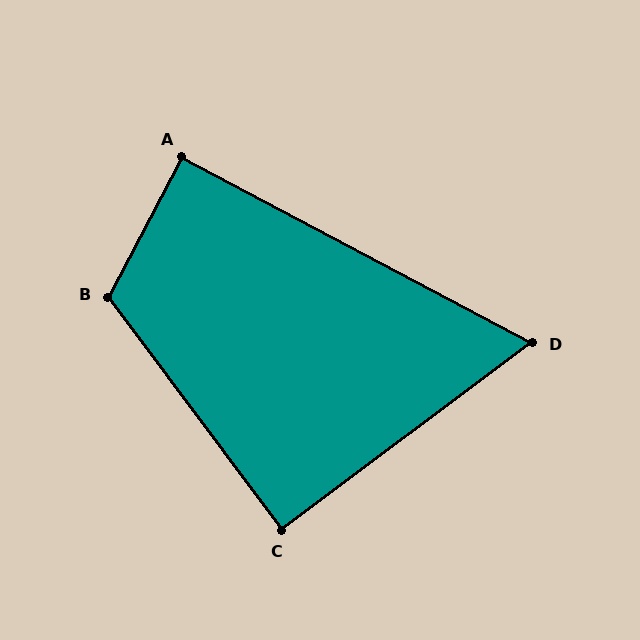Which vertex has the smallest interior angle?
D, at approximately 65 degrees.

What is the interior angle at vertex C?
Approximately 90 degrees (approximately right).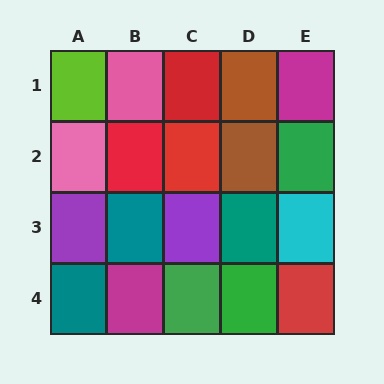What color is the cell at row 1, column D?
Brown.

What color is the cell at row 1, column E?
Magenta.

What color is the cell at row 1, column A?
Lime.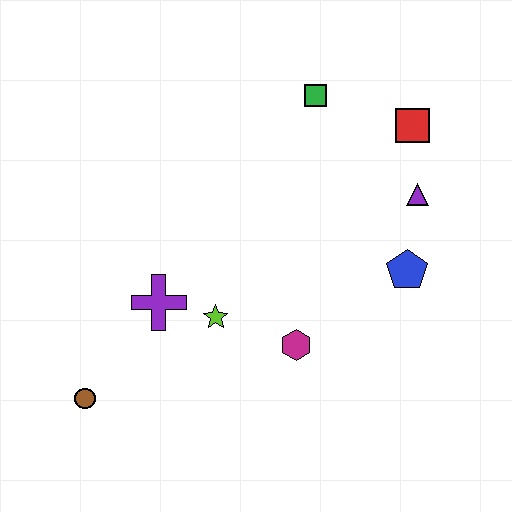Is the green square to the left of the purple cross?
No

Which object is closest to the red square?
The purple triangle is closest to the red square.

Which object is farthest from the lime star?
The red square is farthest from the lime star.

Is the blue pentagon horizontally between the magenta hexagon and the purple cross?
No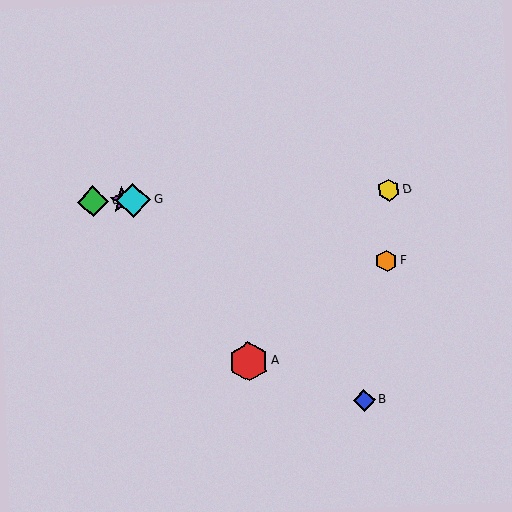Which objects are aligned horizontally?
Objects C, D, E, G are aligned horizontally.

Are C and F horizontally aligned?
No, C is at y≈202 and F is at y≈261.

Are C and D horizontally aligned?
Yes, both are at y≈202.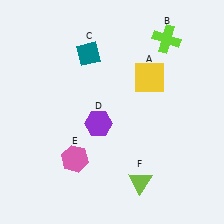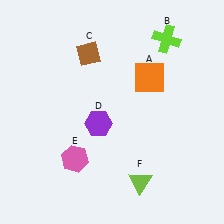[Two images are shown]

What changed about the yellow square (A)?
In Image 1, A is yellow. In Image 2, it changed to orange.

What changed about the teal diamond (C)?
In Image 1, C is teal. In Image 2, it changed to brown.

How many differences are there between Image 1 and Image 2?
There are 2 differences between the two images.